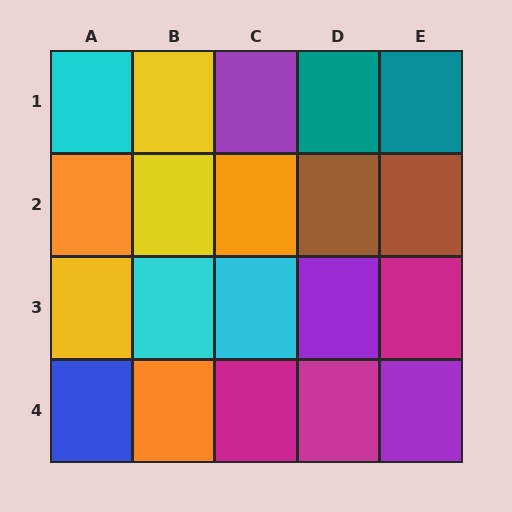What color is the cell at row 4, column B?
Orange.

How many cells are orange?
3 cells are orange.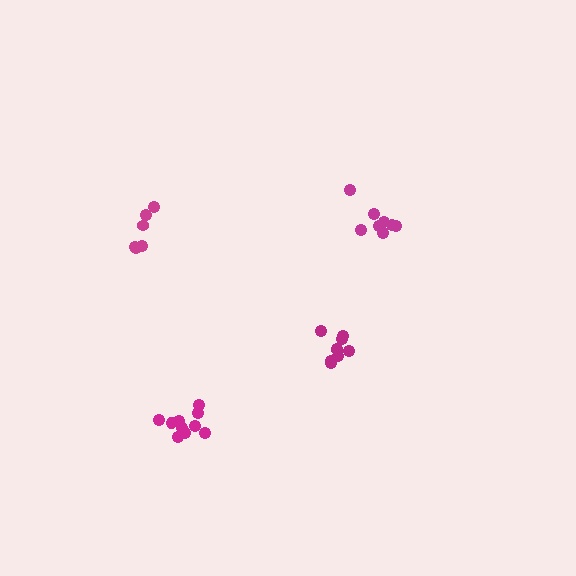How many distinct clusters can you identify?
There are 4 distinct clusters.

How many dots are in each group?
Group 1: 6 dots, Group 2: 9 dots, Group 3: 10 dots, Group 4: 8 dots (33 total).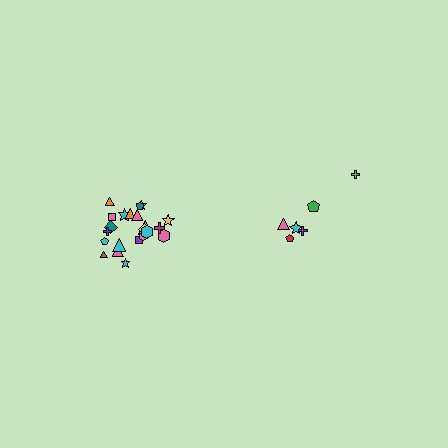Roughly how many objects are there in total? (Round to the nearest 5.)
Roughly 30 objects in total.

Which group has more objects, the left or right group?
The left group.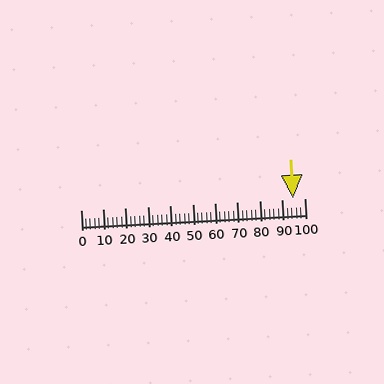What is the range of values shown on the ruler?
The ruler shows values from 0 to 100.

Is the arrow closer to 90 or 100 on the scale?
The arrow is closer to 100.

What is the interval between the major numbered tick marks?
The major tick marks are spaced 10 units apart.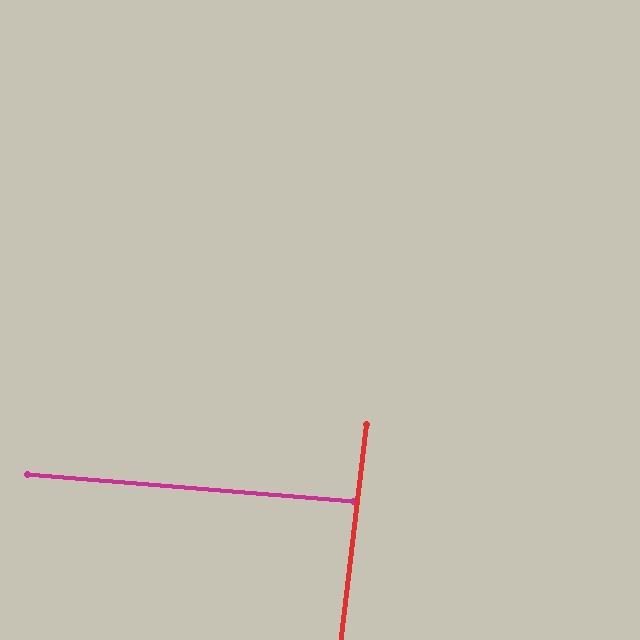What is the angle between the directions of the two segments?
Approximately 88 degrees.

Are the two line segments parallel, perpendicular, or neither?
Perpendicular — they meet at approximately 88°.